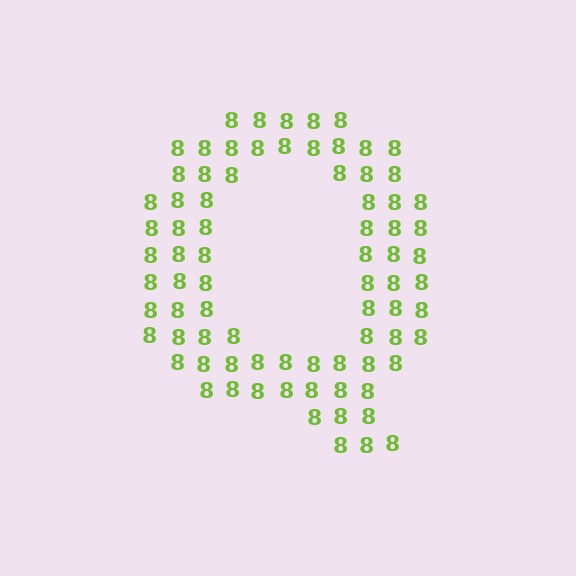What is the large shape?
The large shape is the letter Q.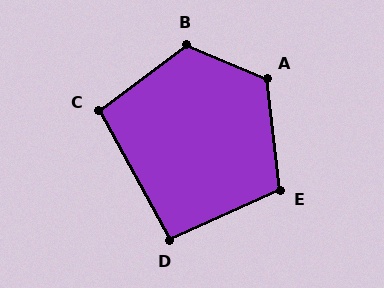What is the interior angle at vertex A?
Approximately 120 degrees (obtuse).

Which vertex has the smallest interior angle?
D, at approximately 94 degrees.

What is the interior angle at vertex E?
Approximately 108 degrees (obtuse).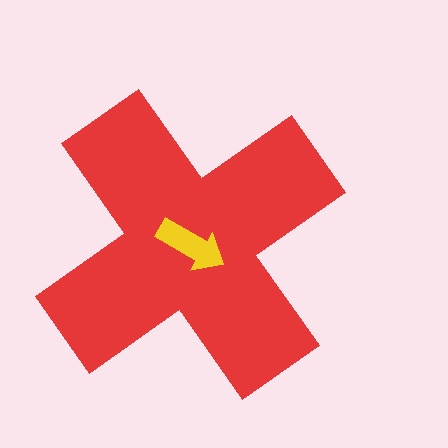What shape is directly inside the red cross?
The yellow arrow.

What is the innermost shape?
The yellow arrow.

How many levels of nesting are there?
2.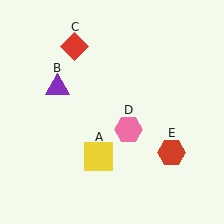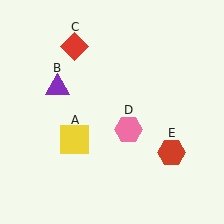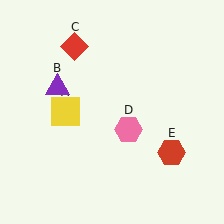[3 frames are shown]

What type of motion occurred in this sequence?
The yellow square (object A) rotated clockwise around the center of the scene.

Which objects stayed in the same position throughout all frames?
Purple triangle (object B) and red diamond (object C) and pink hexagon (object D) and red hexagon (object E) remained stationary.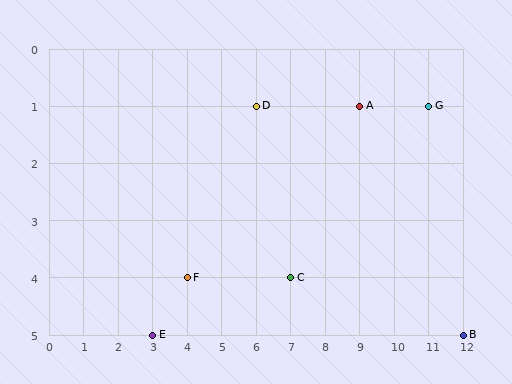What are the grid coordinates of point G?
Point G is at grid coordinates (11, 1).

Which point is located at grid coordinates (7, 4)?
Point C is at (7, 4).